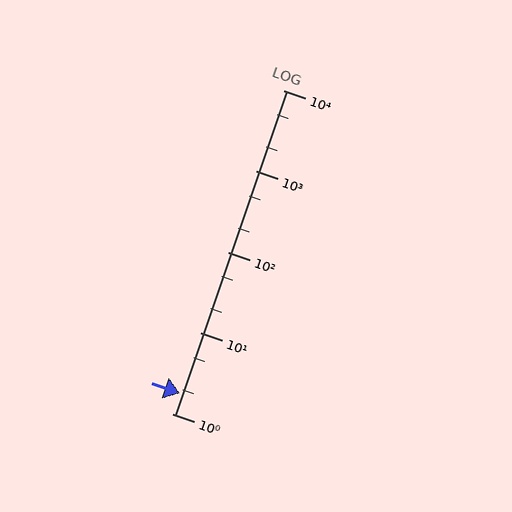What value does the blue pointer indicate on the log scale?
The pointer indicates approximately 1.8.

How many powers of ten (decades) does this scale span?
The scale spans 4 decades, from 1 to 10000.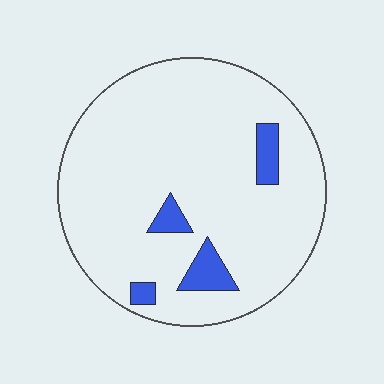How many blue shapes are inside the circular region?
4.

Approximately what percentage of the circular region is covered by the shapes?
Approximately 10%.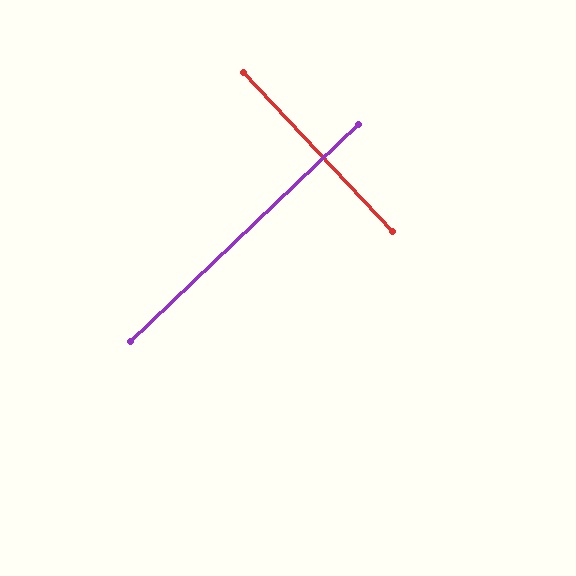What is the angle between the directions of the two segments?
Approximately 89 degrees.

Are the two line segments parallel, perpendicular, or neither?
Perpendicular — they meet at approximately 89°.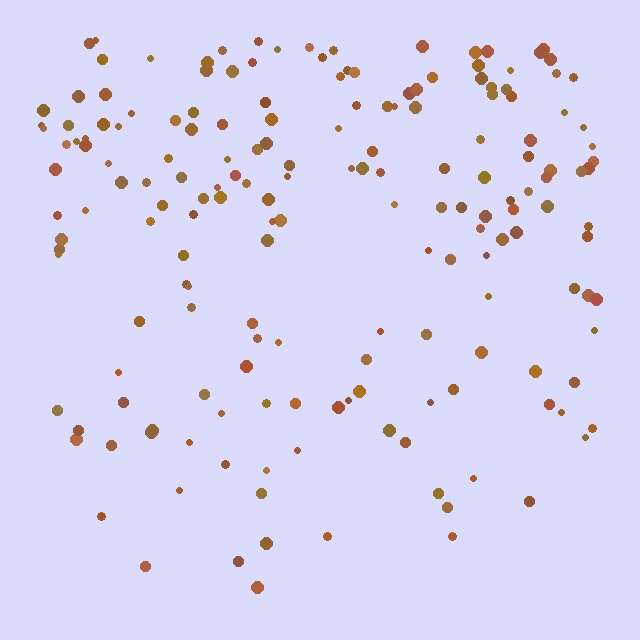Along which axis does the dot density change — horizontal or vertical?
Vertical.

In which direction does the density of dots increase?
From bottom to top, with the top side densest.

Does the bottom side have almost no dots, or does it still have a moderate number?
Still a moderate number, just noticeably fewer than the top.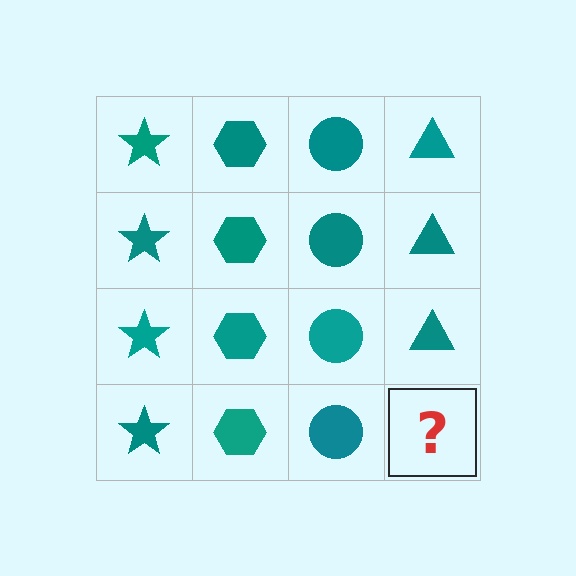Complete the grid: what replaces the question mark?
The question mark should be replaced with a teal triangle.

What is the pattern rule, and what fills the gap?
The rule is that each column has a consistent shape. The gap should be filled with a teal triangle.